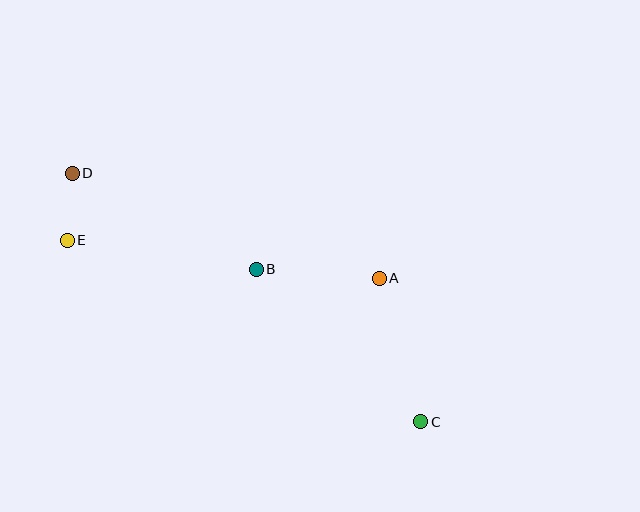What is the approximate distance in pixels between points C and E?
The distance between C and E is approximately 398 pixels.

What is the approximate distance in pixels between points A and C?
The distance between A and C is approximately 150 pixels.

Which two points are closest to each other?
Points D and E are closest to each other.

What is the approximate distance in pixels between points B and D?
The distance between B and D is approximately 208 pixels.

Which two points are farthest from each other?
Points C and D are farthest from each other.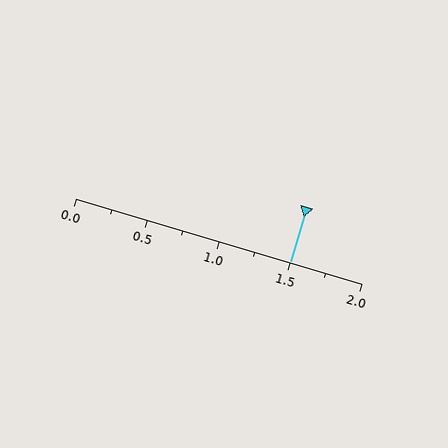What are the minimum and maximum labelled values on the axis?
The axis runs from 0.0 to 2.0.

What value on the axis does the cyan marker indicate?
The marker indicates approximately 1.5.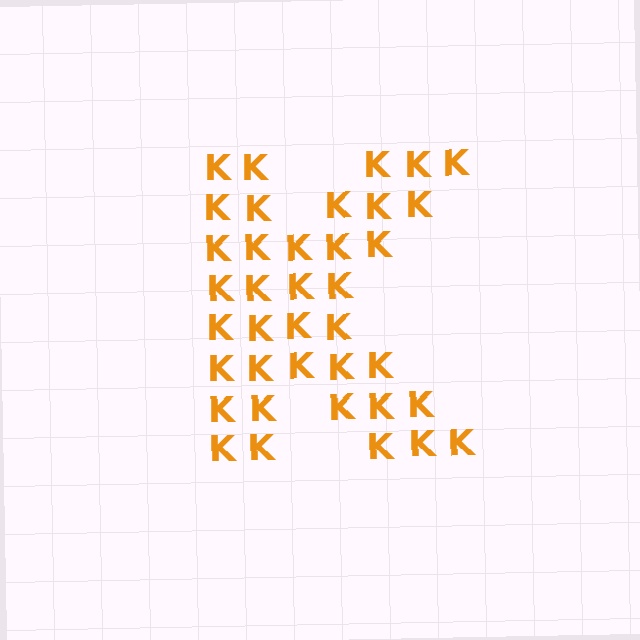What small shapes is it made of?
It is made of small letter K's.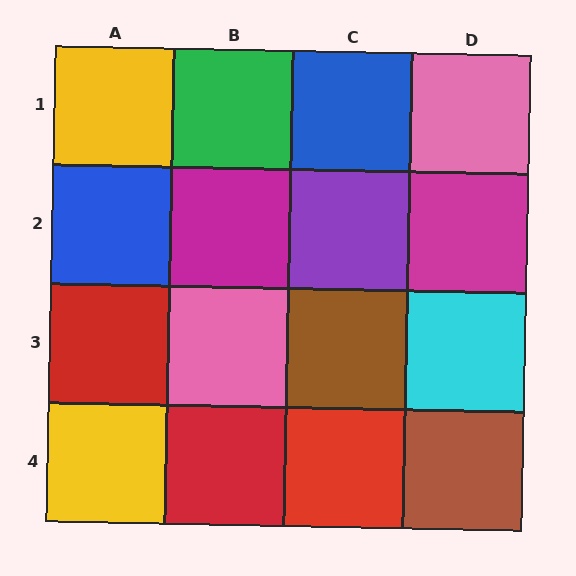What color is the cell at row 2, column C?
Purple.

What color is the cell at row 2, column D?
Magenta.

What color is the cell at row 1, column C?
Blue.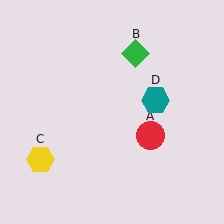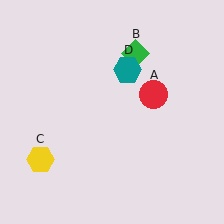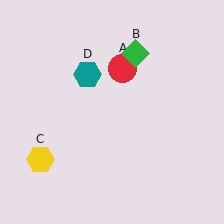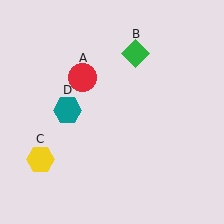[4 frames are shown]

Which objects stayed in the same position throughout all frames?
Green diamond (object B) and yellow hexagon (object C) remained stationary.